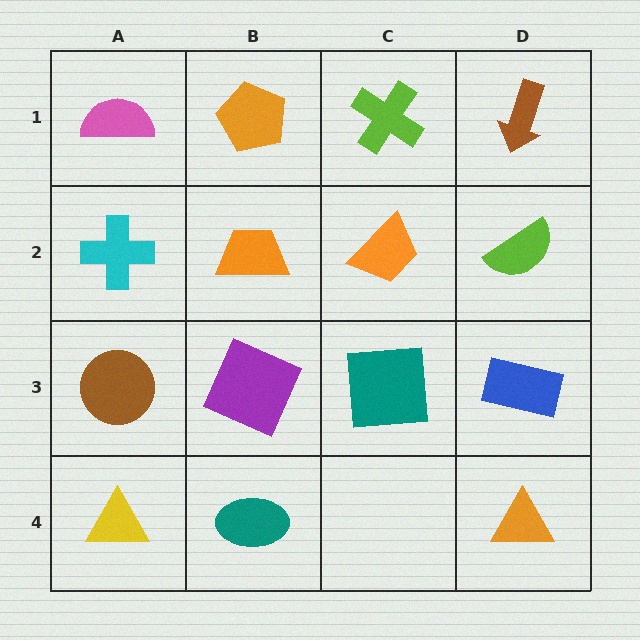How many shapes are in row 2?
4 shapes.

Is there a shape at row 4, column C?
No, that cell is empty.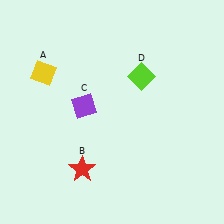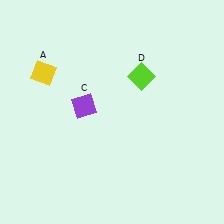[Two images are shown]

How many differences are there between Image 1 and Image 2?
There is 1 difference between the two images.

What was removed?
The red star (B) was removed in Image 2.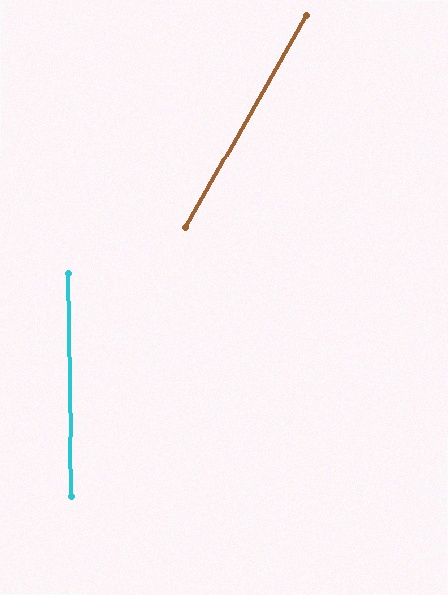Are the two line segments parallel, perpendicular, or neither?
Neither parallel nor perpendicular — they differ by about 31°.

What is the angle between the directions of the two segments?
Approximately 31 degrees.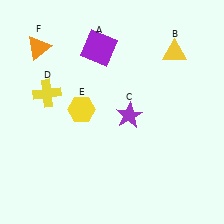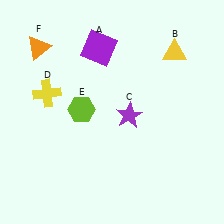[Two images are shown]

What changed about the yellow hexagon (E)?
In Image 1, E is yellow. In Image 2, it changed to lime.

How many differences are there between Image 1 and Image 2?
There is 1 difference between the two images.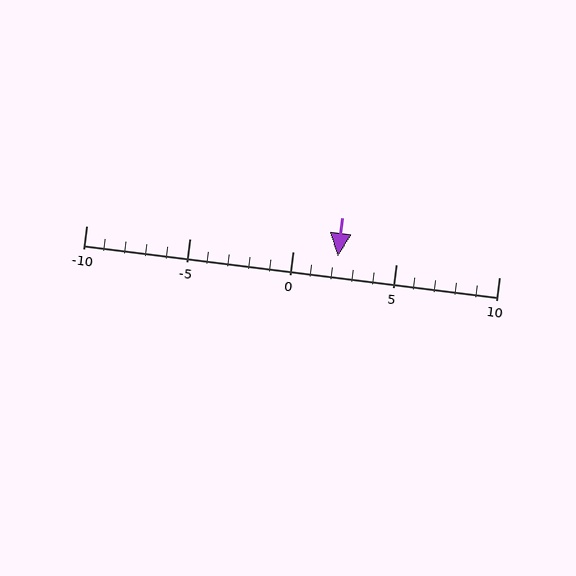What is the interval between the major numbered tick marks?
The major tick marks are spaced 5 units apart.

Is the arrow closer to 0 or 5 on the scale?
The arrow is closer to 0.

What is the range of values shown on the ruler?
The ruler shows values from -10 to 10.